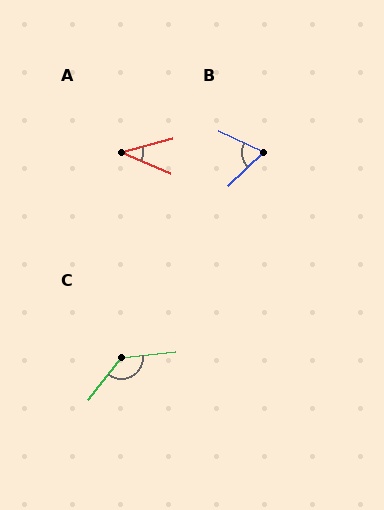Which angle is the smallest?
A, at approximately 38 degrees.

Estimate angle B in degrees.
Approximately 70 degrees.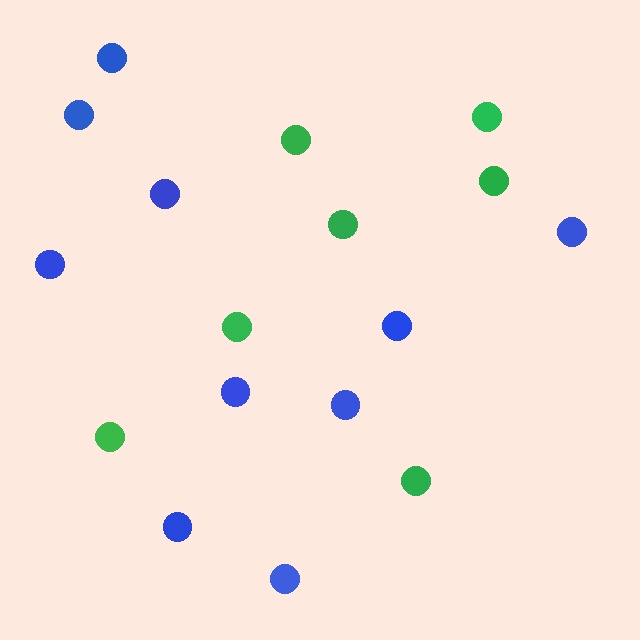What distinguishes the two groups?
There are 2 groups: one group of green circles (7) and one group of blue circles (10).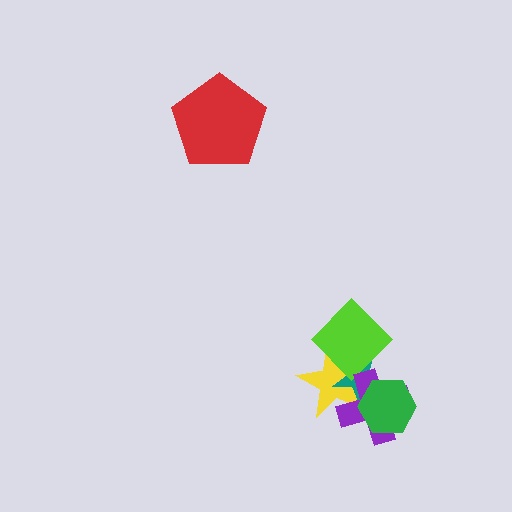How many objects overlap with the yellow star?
4 objects overlap with the yellow star.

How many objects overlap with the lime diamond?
2 objects overlap with the lime diamond.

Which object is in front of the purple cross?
The green hexagon is in front of the purple cross.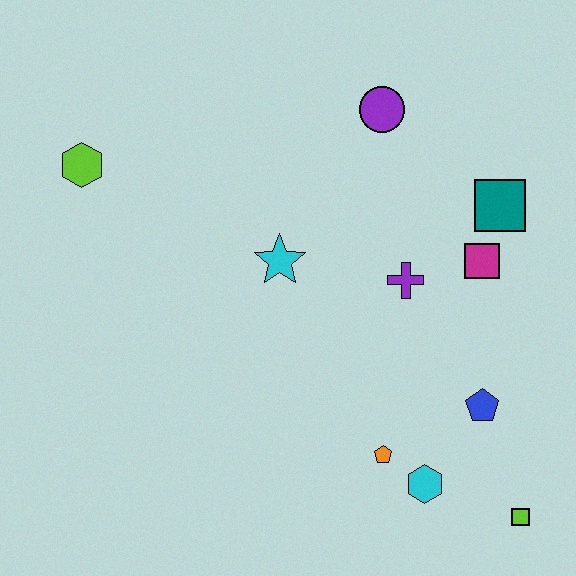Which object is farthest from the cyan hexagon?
The lime hexagon is farthest from the cyan hexagon.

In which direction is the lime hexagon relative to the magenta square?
The lime hexagon is to the left of the magenta square.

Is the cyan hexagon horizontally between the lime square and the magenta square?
No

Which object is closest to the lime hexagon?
The cyan star is closest to the lime hexagon.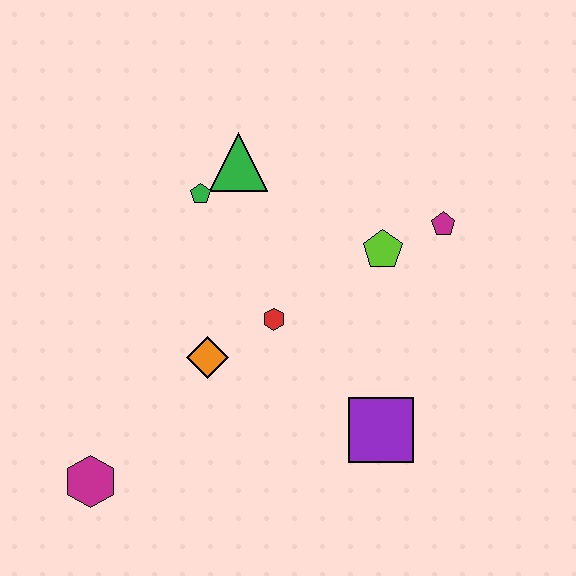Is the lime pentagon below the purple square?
No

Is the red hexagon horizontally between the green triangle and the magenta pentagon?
Yes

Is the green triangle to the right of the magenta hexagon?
Yes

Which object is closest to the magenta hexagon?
The orange diamond is closest to the magenta hexagon.